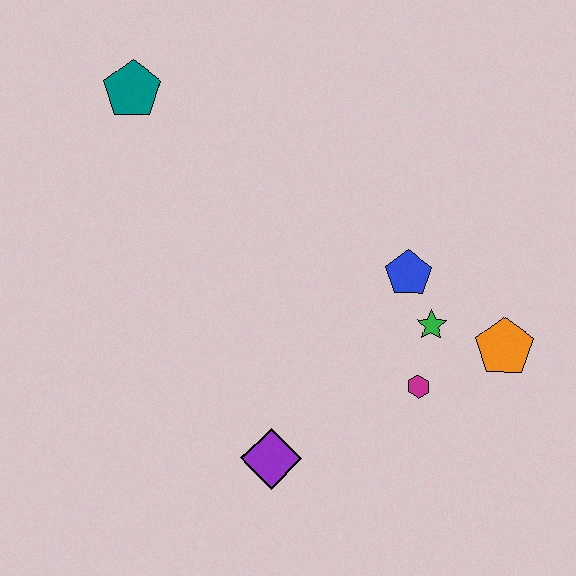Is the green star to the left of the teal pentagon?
No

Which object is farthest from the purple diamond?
The teal pentagon is farthest from the purple diamond.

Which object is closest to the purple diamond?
The magenta hexagon is closest to the purple diamond.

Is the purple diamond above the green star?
No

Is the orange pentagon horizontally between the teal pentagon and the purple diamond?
No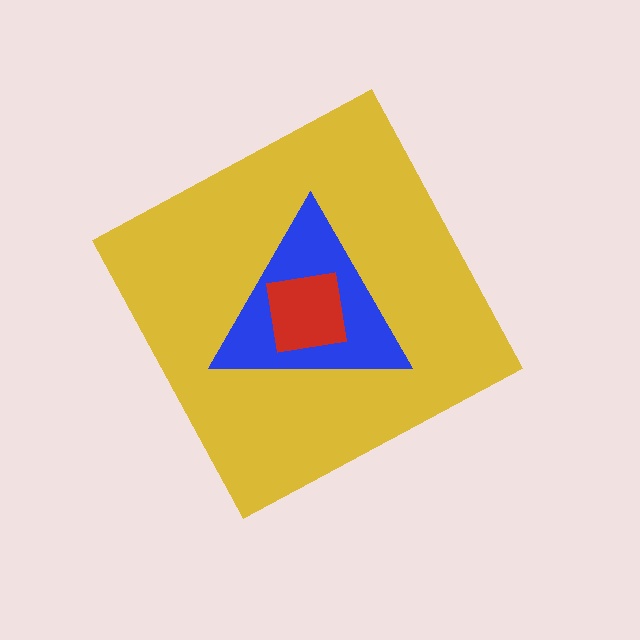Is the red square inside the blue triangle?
Yes.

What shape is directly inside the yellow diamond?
The blue triangle.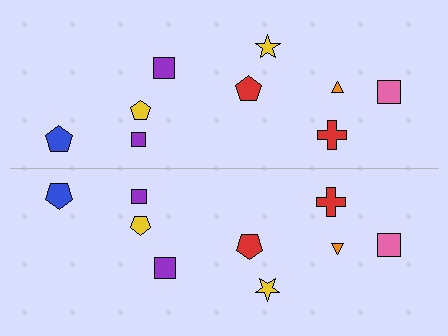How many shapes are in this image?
There are 18 shapes in this image.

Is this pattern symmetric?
Yes, this pattern has bilateral (reflection) symmetry.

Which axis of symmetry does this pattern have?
The pattern has a horizontal axis of symmetry running through the center of the image.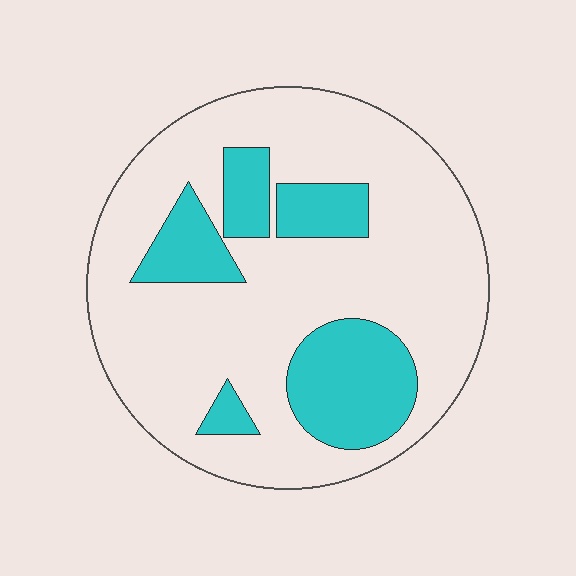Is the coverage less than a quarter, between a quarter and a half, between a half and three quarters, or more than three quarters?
Less than a quarter.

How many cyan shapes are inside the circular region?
5.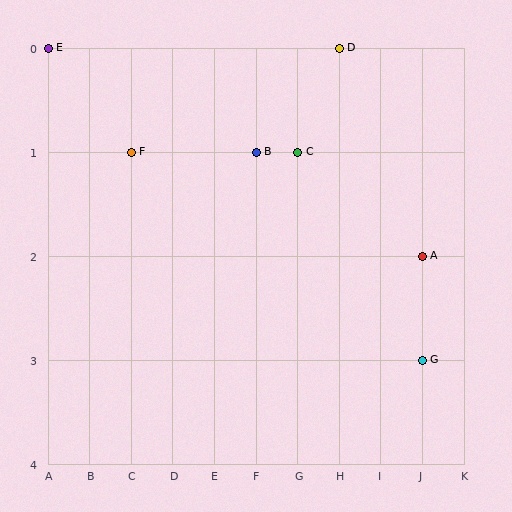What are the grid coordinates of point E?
Point E is at grid coordinates (A, 0).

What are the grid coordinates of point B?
Point B is at grid coordinates (F, 1).